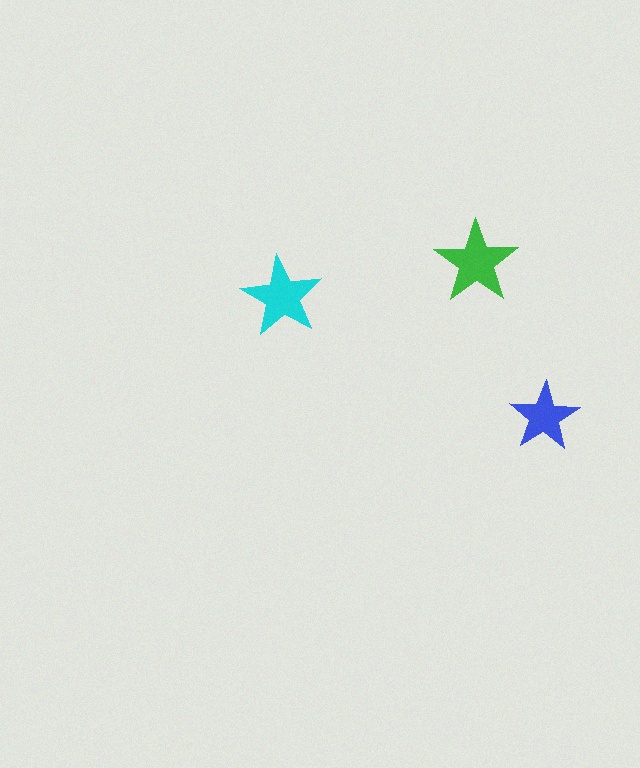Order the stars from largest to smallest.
the green one, the cyan one, the blue one.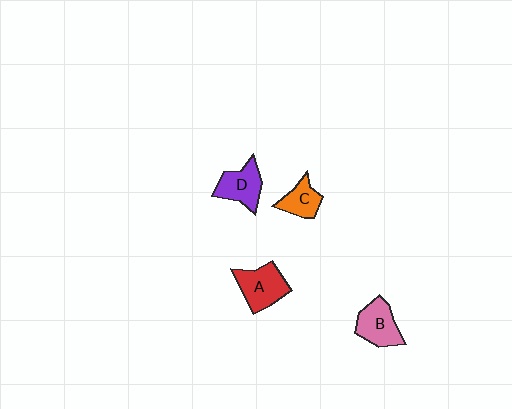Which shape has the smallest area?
Shape C (orange).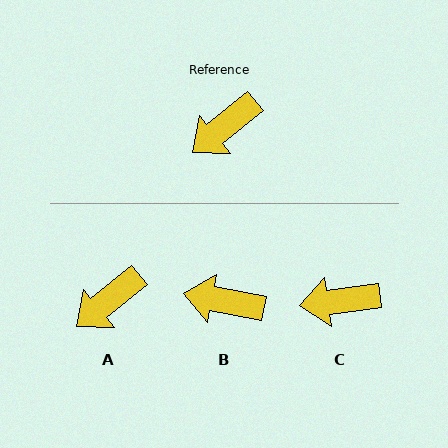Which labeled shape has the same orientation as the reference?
A.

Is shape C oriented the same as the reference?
No, it is off by about 32 degrees.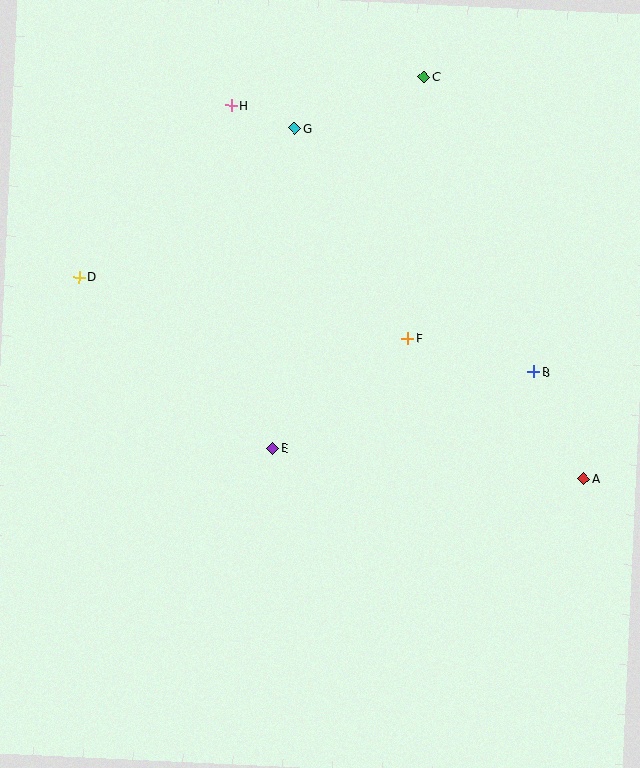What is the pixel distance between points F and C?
The distance between F and C is 262 pixels.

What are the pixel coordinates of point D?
Point D is at (79, 277).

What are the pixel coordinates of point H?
Point H is at (231, 105).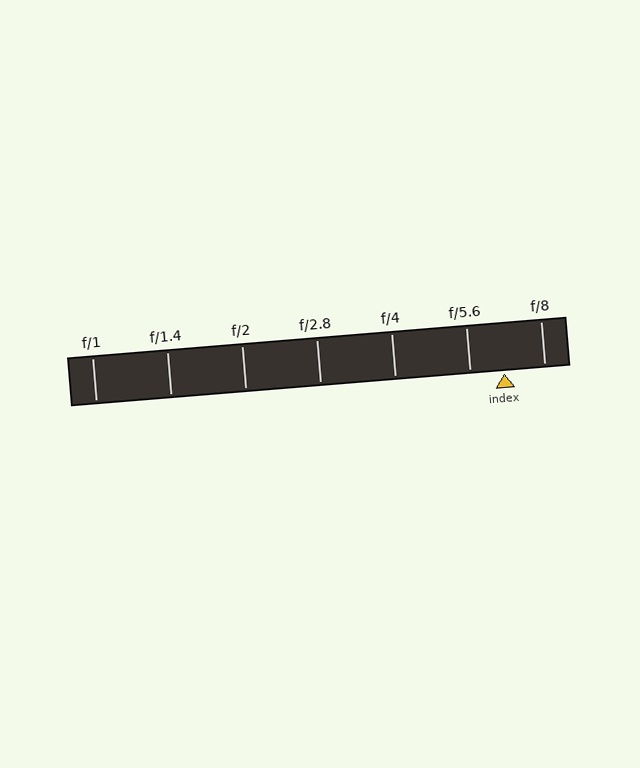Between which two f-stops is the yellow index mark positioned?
The index mark is between f/5.6 and f/8.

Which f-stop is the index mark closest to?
The index mark is closest to f/5.6.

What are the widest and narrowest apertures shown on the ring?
The widest aperture shown is f/1 and the narrowest is f/8.